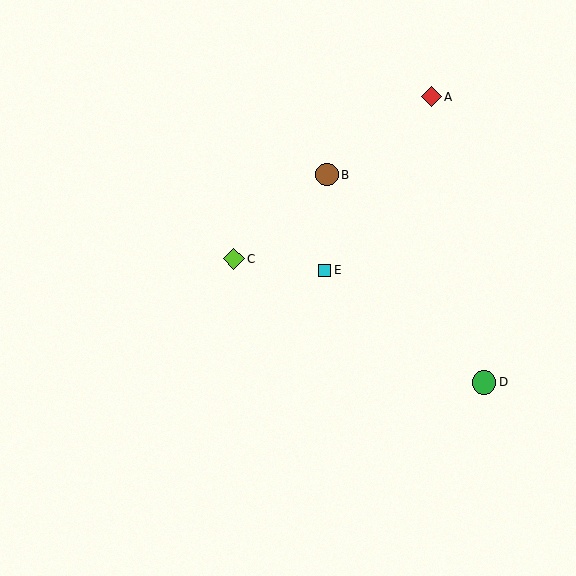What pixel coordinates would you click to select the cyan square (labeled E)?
Click at (325, 270) to select the cyan square E.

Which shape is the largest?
The green circle (labeled D) is the largest.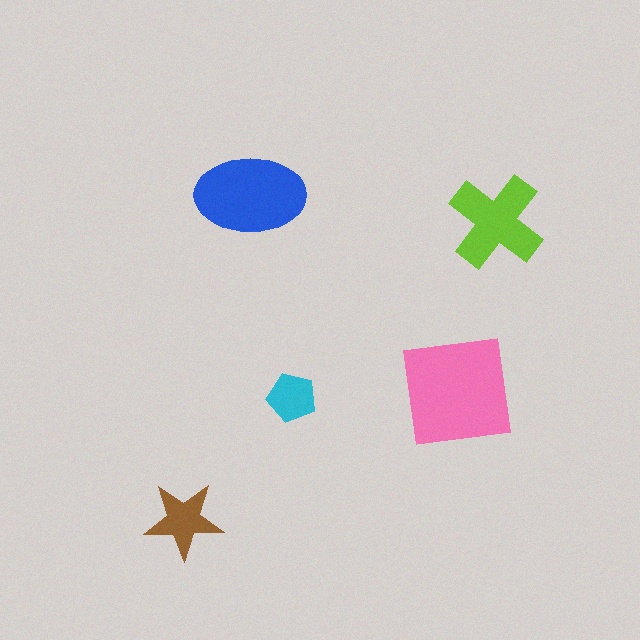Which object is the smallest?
The cyan pentagon.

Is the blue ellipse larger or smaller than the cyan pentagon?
Larger.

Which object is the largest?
The pink square.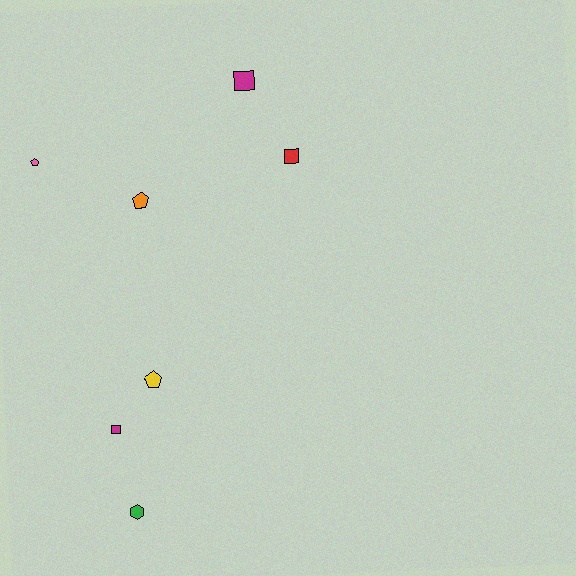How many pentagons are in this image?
There are 3 pentagons.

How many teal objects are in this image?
There are no teal objects.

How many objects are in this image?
There are 7 objects.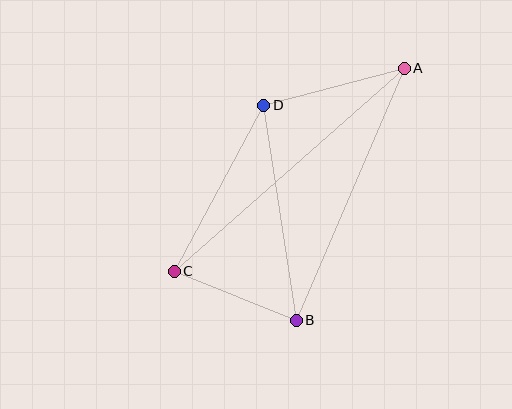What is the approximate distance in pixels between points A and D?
The distance between A and D is approximately 146 pixels.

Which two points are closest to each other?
Points B and C are closest to each other.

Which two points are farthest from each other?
Points A and C are farthest from each other.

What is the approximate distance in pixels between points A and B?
The distance between A and B is approximately 275 pixels.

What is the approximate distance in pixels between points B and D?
The distance between B and D is approximately 218 pixels.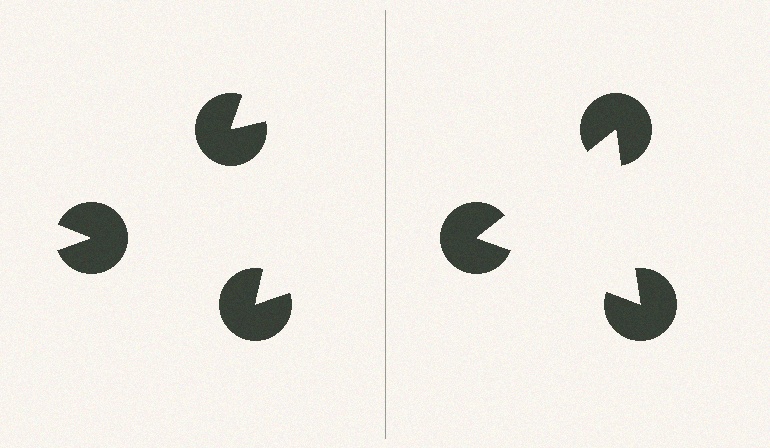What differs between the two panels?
The pac-man discs are positioned identically on both sides; only the wedge orientations differ. On the right they align to a triangle; on the left they are misaligned.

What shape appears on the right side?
An illusory triangle.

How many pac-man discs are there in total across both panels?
6 — 3 on each side.